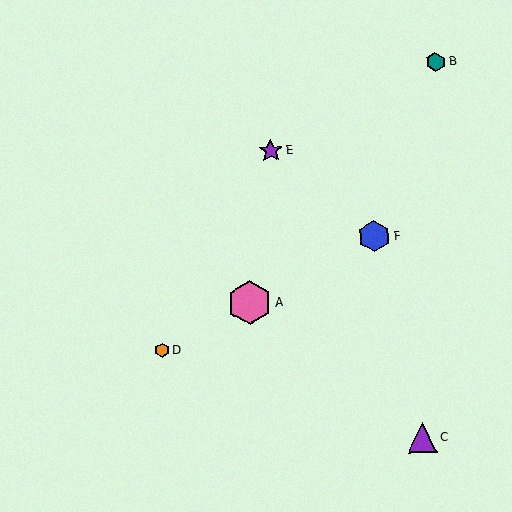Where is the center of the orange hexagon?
The center of the orange hexagon is at (162, 351).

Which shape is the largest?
The pink hexagon (labeled A) is the largest.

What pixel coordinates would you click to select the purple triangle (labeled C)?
Click at (422, 438) to select the purple triangle C.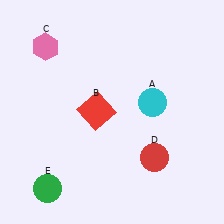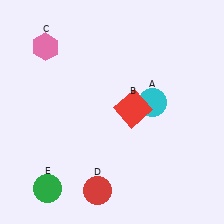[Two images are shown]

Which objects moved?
The objects that moved are: the red square (B), the red circle (D).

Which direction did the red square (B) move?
The red square (B) moved right.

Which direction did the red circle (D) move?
The red circle (D) moved left.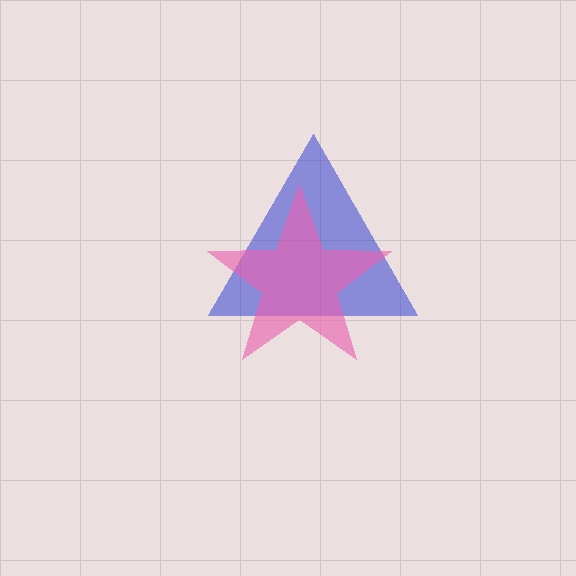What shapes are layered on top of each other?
The layered shapes are: a blue triangle, a pink star.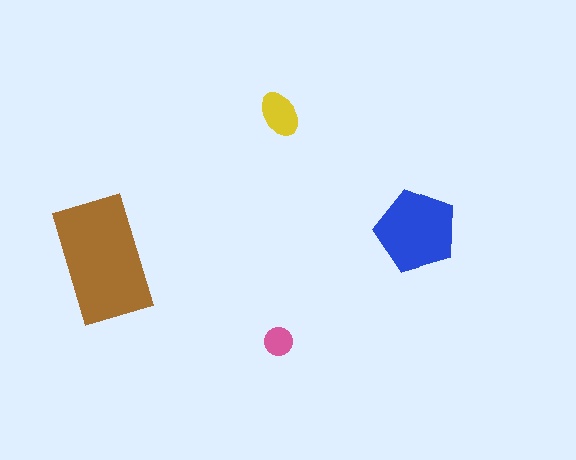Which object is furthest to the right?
The blue pentagon is rightmost.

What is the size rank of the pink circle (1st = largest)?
4th.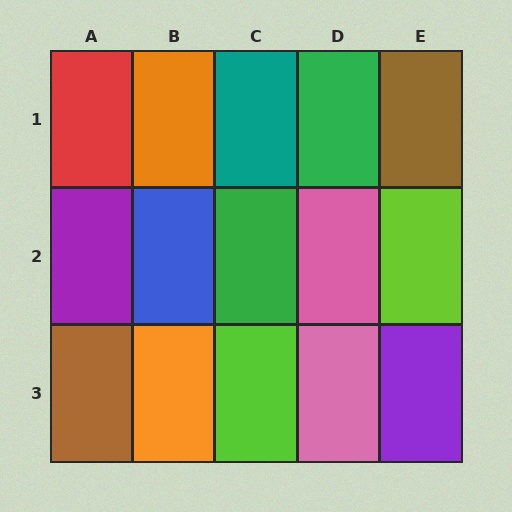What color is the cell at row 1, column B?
Orange.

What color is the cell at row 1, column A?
Red.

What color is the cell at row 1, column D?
Green.